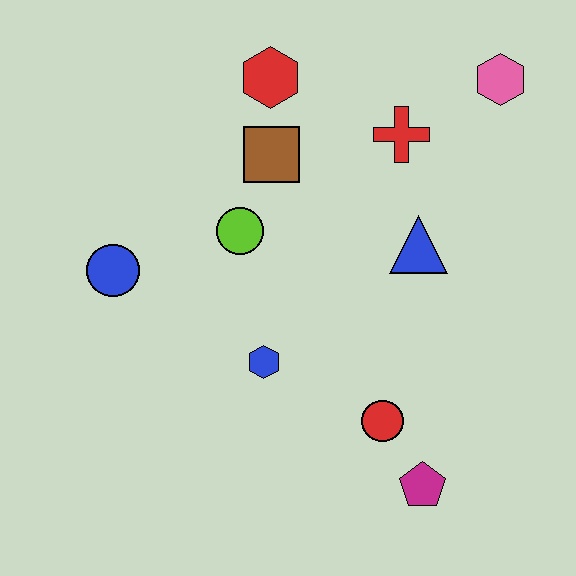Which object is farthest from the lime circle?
The magenta pentagon is farthest from the lime circle.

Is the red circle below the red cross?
Yes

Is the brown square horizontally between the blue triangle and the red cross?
No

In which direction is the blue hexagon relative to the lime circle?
The blue hexagon is below the lime circle.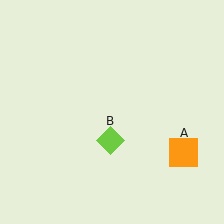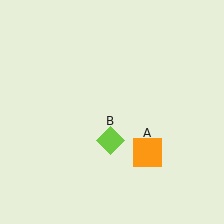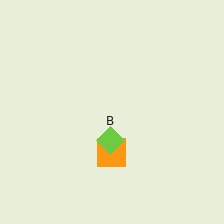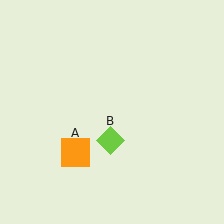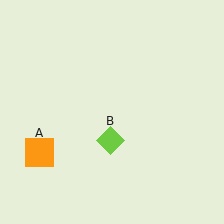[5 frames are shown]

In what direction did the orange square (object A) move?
The orange square (object A) moved left.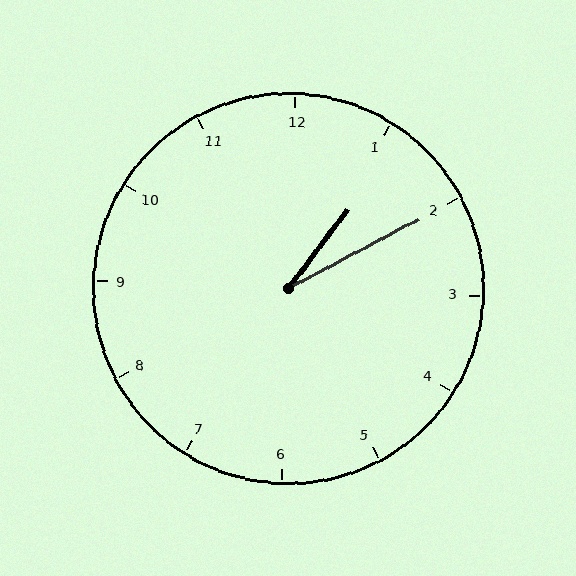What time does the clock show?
1:10.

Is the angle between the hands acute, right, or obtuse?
It is acute.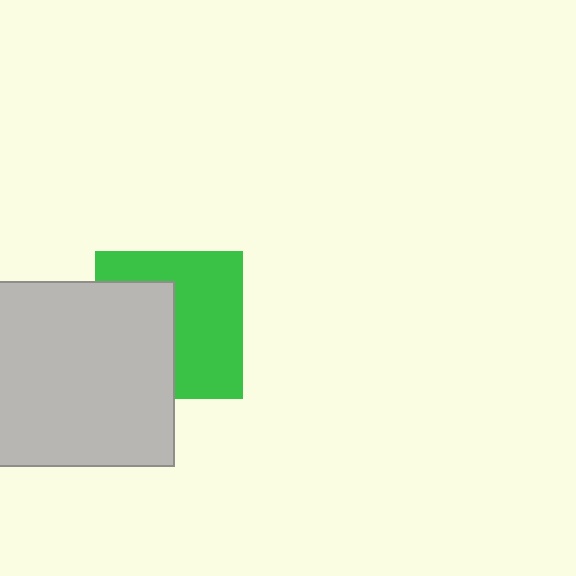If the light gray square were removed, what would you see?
You would see the complete green square.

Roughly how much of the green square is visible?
About half of it is visible (roughly 57%).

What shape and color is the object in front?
The object in front is a light gray square.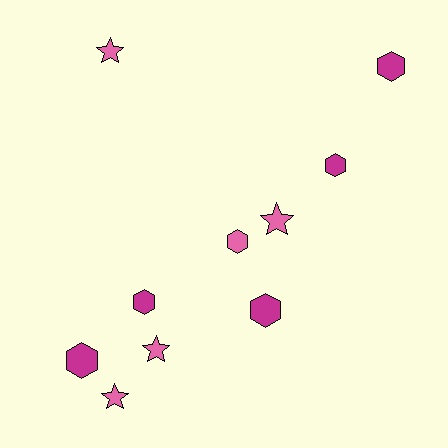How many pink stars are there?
There are 4 pink stars.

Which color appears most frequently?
Pink, with 5 objects.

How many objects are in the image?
There are 10 objects.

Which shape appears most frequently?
Hexagon, with 6 objects.